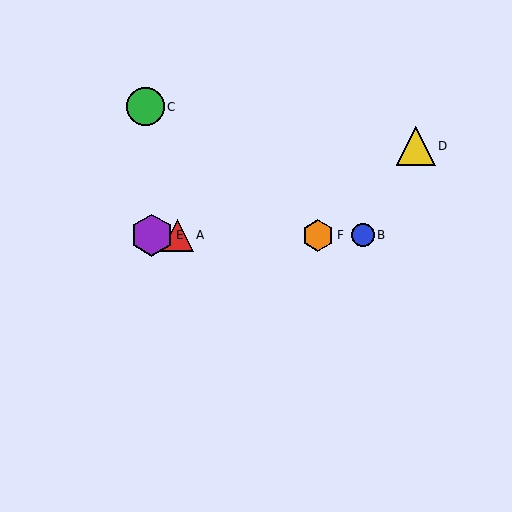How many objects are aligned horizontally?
4 objects (A, B, E, F) are aligned horizontally.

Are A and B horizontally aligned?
Yes, both are at y≈235.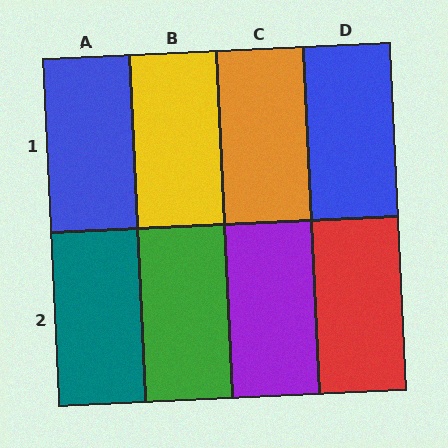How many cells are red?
1 cell is red.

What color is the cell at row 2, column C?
Purple.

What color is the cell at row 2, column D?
Red.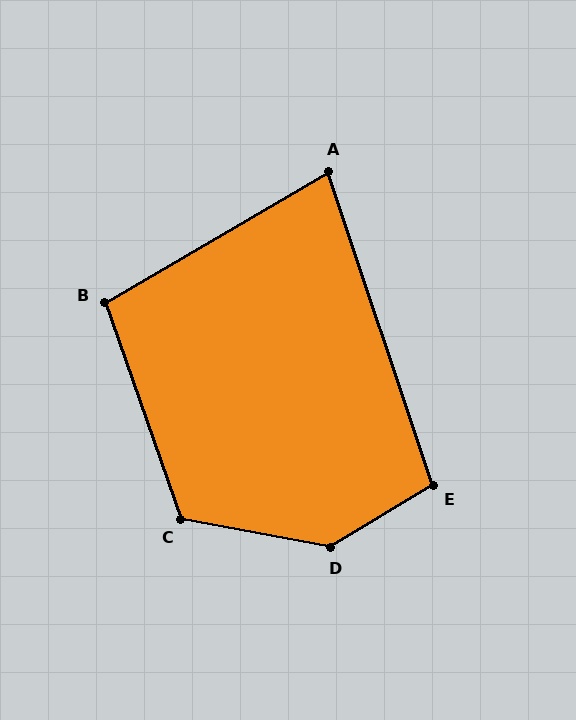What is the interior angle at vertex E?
Approximately 102 degrees (obtuse).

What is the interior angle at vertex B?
Approximately 101 degrees (obtuse).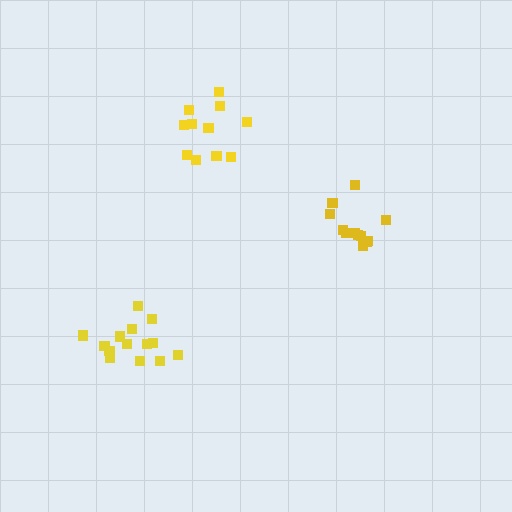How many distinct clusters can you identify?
There are 3 distinct clusters.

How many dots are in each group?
Group 1: 14 dots, Group 2: 12 dots, Group 3: 11 dots (37 total).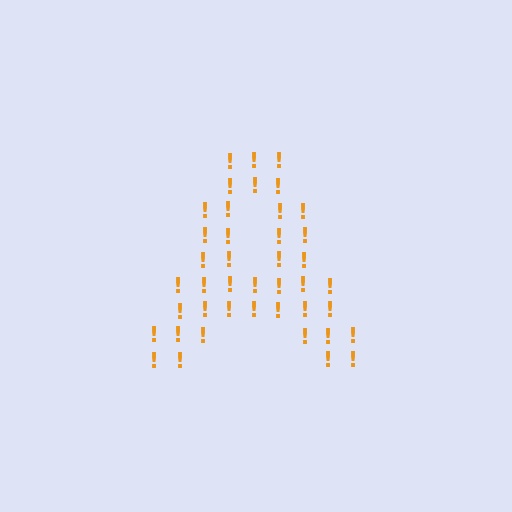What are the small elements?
The small elements are exclamation marks.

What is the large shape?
The large shape is the letter A.